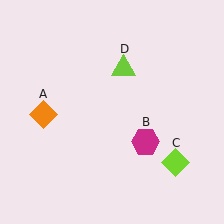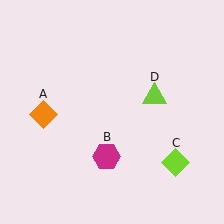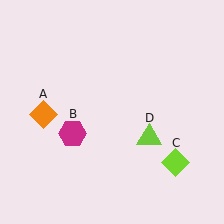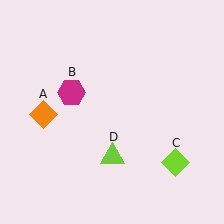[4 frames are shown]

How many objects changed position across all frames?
2 objects changed position: magenta hexagon (object B), lime triangle (object D).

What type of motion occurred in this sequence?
The magenta hexagon (object B), lime triangle (object D) rotated clockwise around the center of the scene.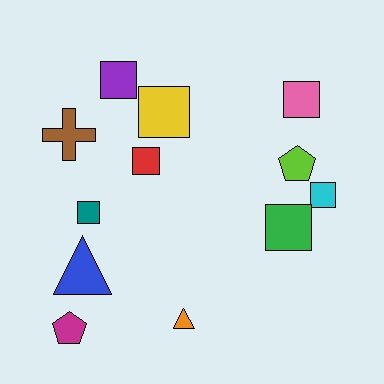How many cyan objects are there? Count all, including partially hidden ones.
There is 1 cyan object.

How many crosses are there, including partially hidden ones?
There is 1 cross.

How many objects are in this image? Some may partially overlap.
There are 12 objects.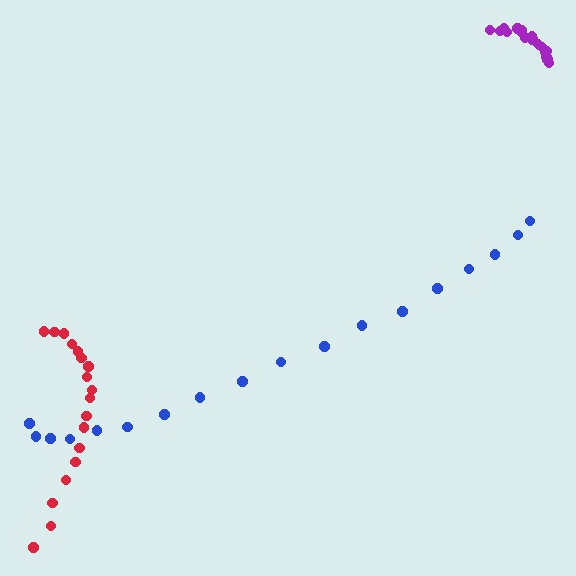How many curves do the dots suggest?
There are 3 distinct paths.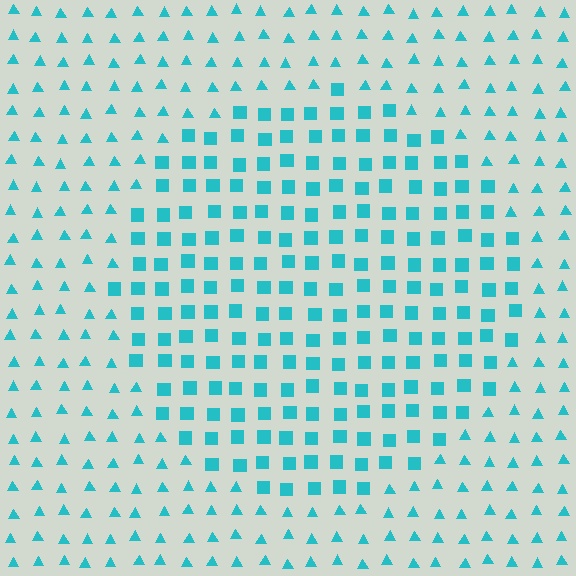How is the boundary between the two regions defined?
The boundary is defined by a change in element shape: squares inside vs. triangles outside. All elements share the same color and spacing.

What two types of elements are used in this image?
The image uses squares inside the circle region and triangles outside it.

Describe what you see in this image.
The image is filled with small cyan elements arranged in a uniform grid. A circle-shaped region contains squares, while the surrounding area contains triangles. The boundary is defined purely by the change in element shape.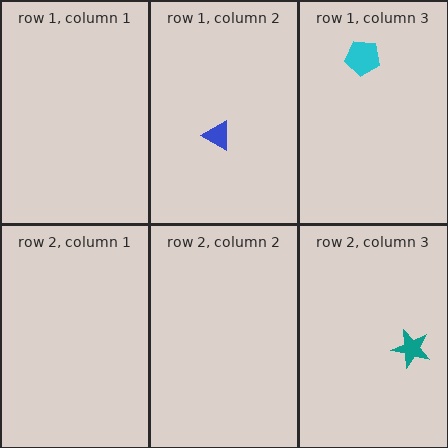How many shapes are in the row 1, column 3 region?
1.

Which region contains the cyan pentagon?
The row 1, column 3 region.